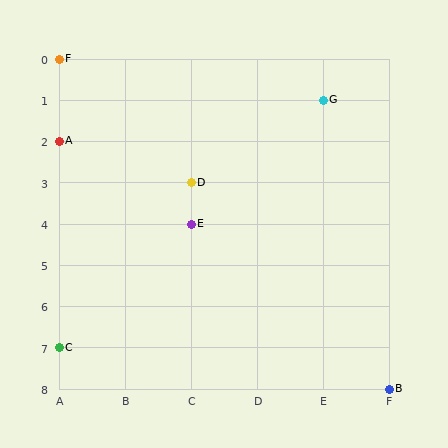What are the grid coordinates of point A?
Point A is at grid coordinates (A, 2).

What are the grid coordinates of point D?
Point D is at grid coordinates (C, 3).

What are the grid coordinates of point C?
Point C is at grid coordinates (A, 7).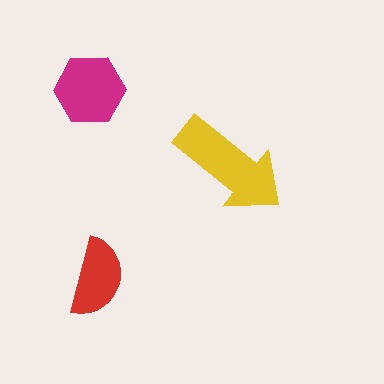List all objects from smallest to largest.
The red semicircle, the magenta hexagon, the yellow arrow.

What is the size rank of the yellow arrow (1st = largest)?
1st.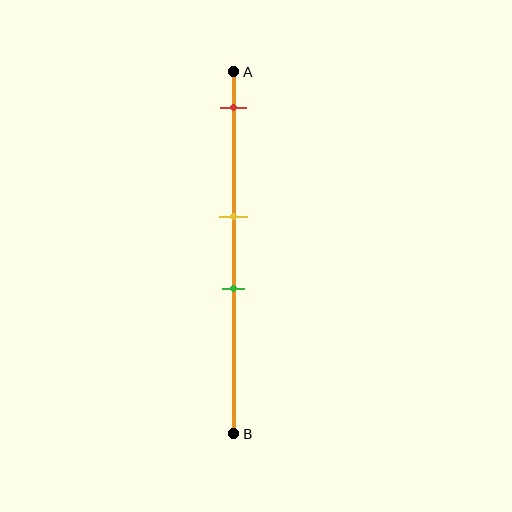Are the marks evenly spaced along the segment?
No, the marks are not evenly spaced.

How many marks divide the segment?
There are 3 marks dividing the segment.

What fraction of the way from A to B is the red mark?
The red mark is approximately 10% (0.1) of the way from A to B.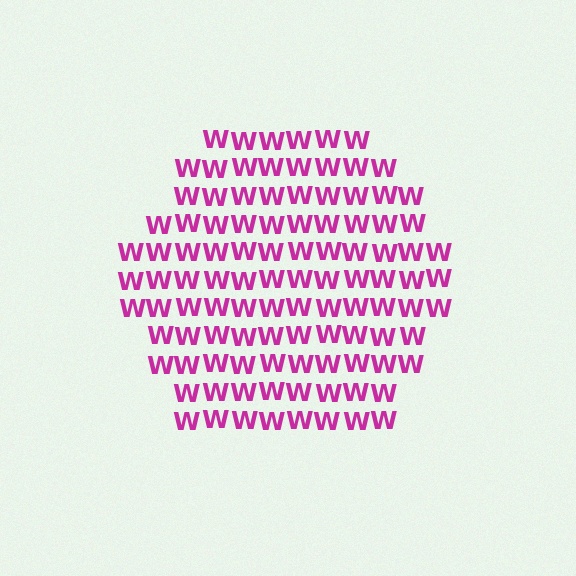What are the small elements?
The small elements are letter W's.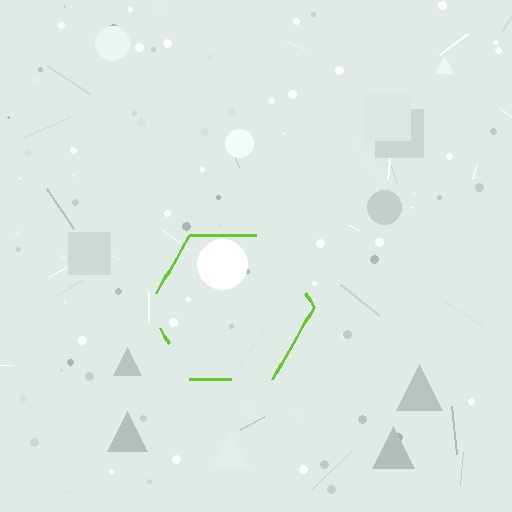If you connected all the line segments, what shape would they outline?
They would outline a hexagon.